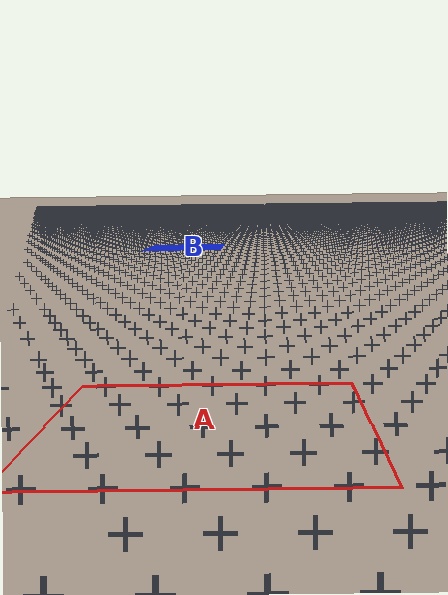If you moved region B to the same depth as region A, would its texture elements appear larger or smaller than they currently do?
They would appear larger. At a closer depth, the same texture elements are projected at a bigger on-screen size.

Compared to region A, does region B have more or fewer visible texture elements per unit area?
Region B has more texture elements per unit area — they are packed more densely because it is farther away.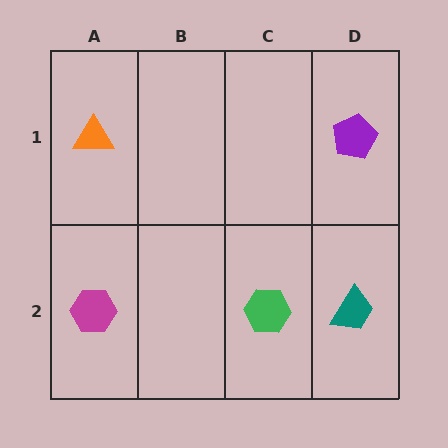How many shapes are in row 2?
3 shapes.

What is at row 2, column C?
A green hexagon.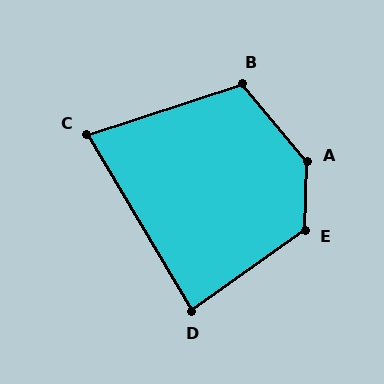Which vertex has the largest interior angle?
A, at approximately 138 degrees.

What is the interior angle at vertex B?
Approximately 112 degrees (obtuse).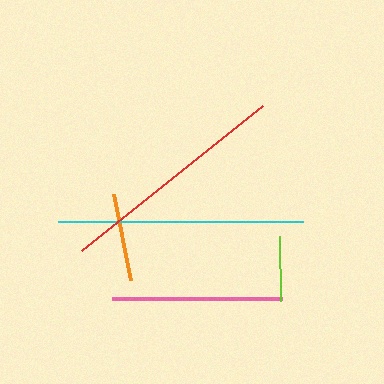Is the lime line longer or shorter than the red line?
The red line is longer than the lime line.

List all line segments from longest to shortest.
From longest to shortest: cyan, red, pink, orange, lime.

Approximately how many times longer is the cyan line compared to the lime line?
The cyan line is approximately 3.8 times the length of the lime line.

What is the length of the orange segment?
The orange segment is approximately 87 pixels long.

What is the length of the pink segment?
The pink segment is approximately 169 pixels long.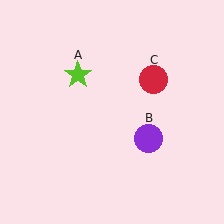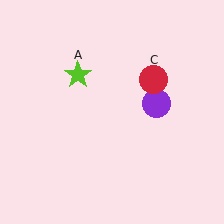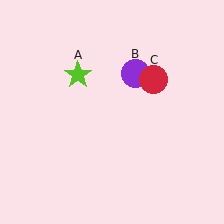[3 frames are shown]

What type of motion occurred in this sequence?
The purple circle (object B) rotated counterclockwise around the center of the scene.